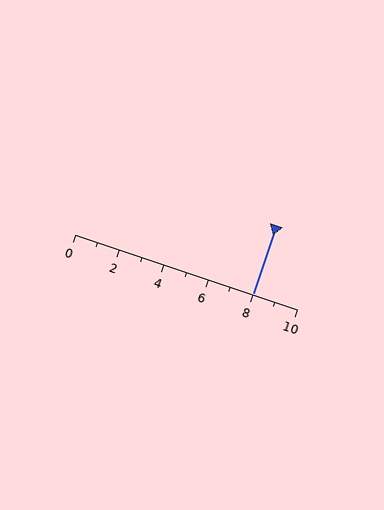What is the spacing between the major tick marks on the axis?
The major ticks are spaced 2 apart.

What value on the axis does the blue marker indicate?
The marker indicates approximately 8.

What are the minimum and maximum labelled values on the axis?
The axis runs from 0 to 10.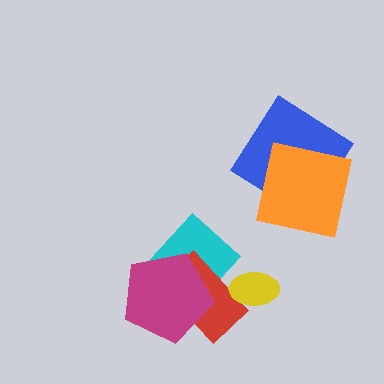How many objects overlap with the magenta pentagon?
2 objects overlap with the magenta pentagon.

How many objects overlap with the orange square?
1 object overlaps with the orange square.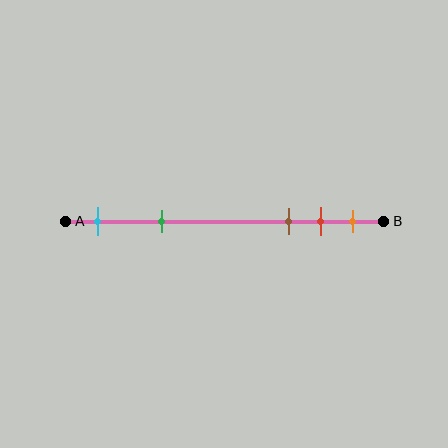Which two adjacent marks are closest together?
The red and orange marks are the closest adjacent pair.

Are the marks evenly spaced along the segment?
No, the marks are not evenly spaced.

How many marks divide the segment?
There are 5 marks dividing the segment.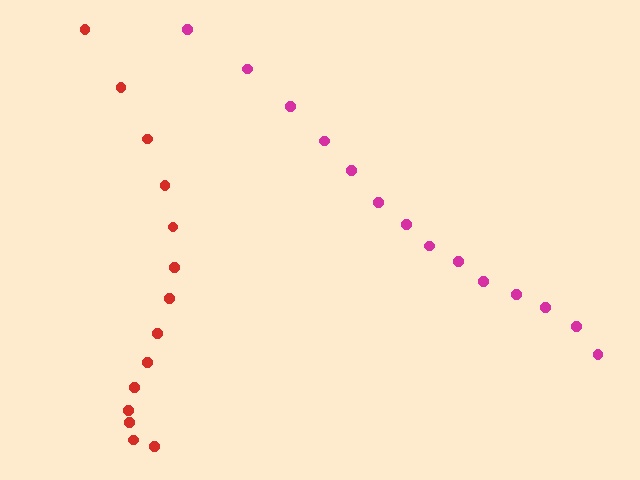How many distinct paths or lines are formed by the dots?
There are 2 distinct paths.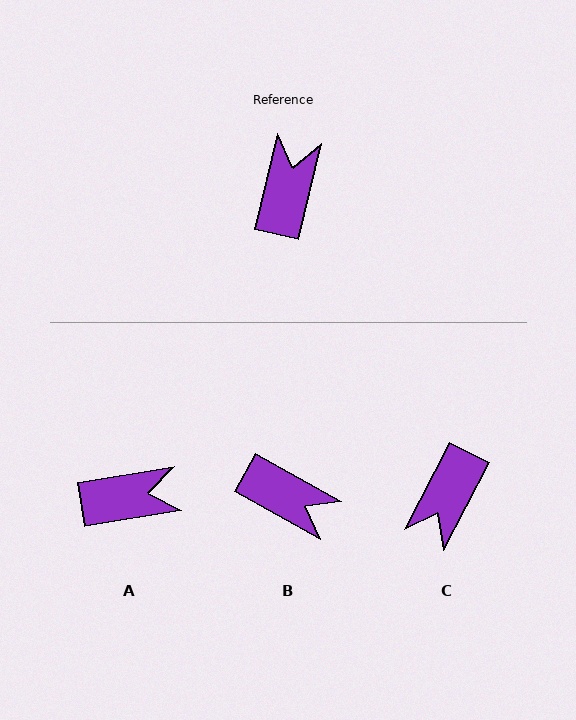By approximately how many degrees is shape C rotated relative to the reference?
Approximately 166 degrees counter-clockwise.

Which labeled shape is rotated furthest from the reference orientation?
C, about 166 degrees away.